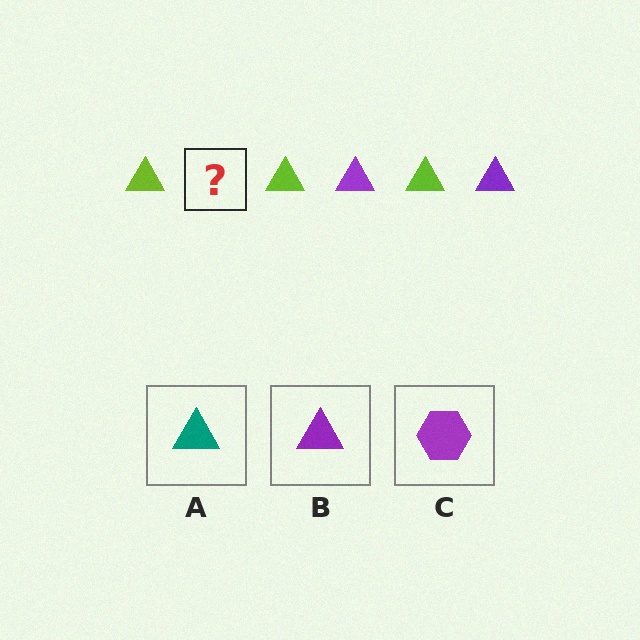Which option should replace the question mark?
Option B.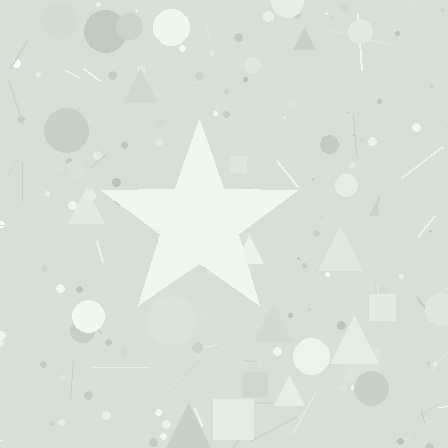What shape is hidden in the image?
A star is hidden in the image.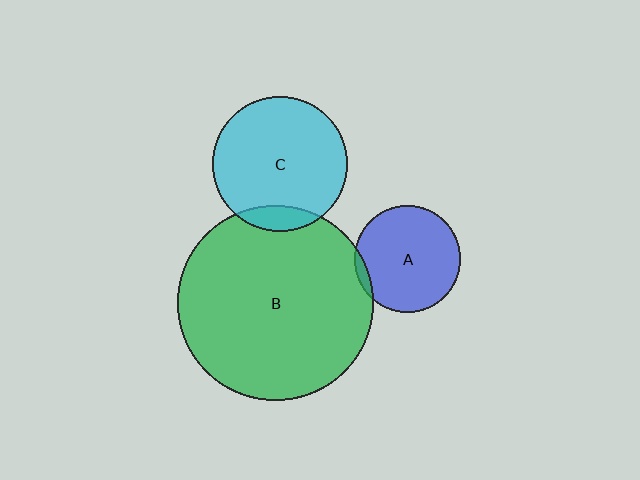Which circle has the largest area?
Circle B (green).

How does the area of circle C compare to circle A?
Approximately 1.6 times.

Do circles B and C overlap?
Yes.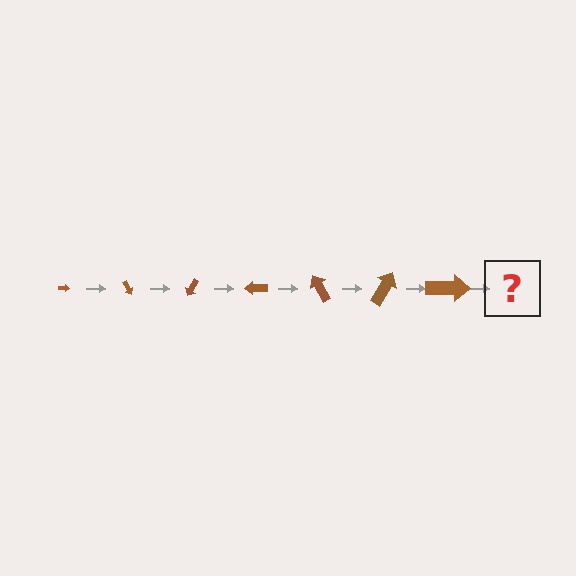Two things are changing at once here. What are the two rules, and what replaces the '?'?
The two rules are that the arrow grows larger each step and it rotates 60 degrees each step. The '?' should be an arrow, larger than the previous one and rotated 420 degrees from the start.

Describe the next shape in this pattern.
It should be an arrow, larger than the previous one and rotated 420 degrees from the start.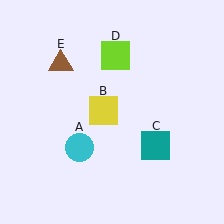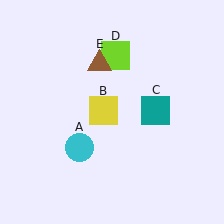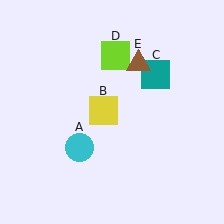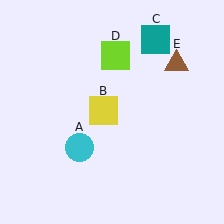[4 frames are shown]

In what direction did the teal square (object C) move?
The teal square (object C) moved up.